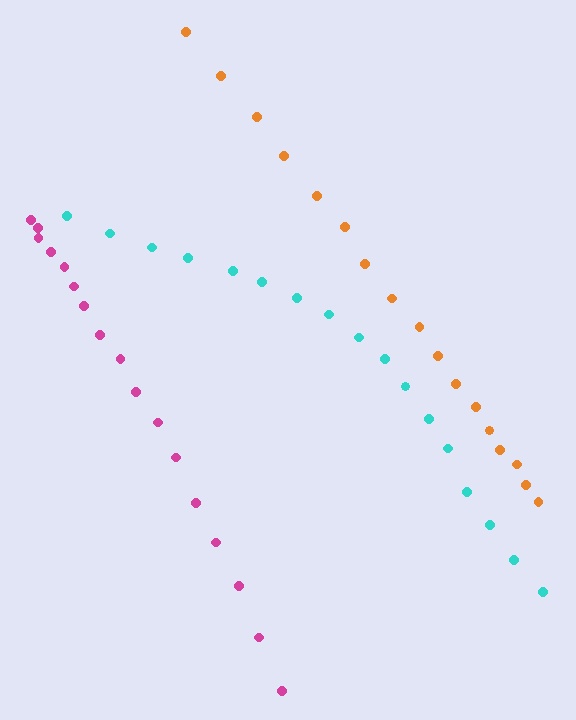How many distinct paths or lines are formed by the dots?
There are 3 distinct paths.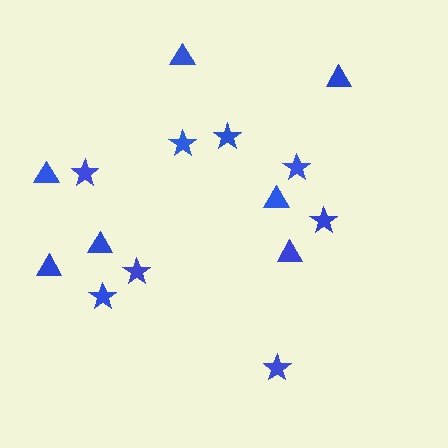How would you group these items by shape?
There are 2 groups: one group of stars (8) and one group of triangles (7).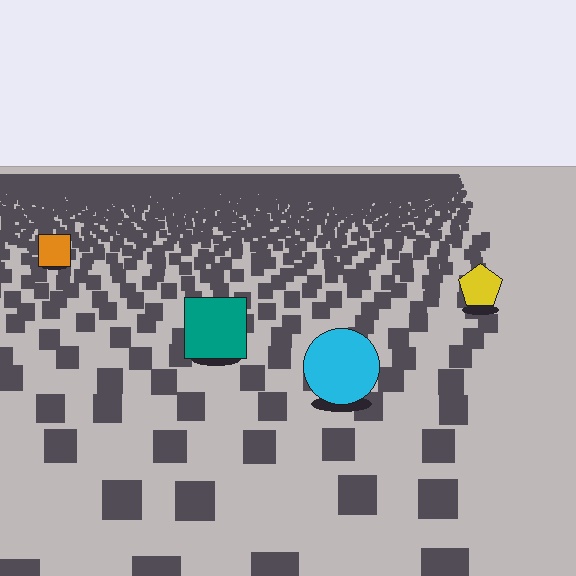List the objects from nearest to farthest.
From nearest to farthest: the cyan circle, the teal square, the yellow pentagon, the orange square.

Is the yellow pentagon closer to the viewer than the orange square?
Yes. The yellow pentagon is closer — you can tell from the texture gradient: the ground texture is coarser near it.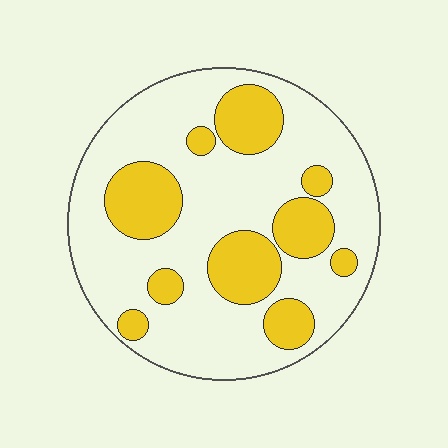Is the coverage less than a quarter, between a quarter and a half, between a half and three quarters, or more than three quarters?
Between a quarter and a half.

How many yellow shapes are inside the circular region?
10.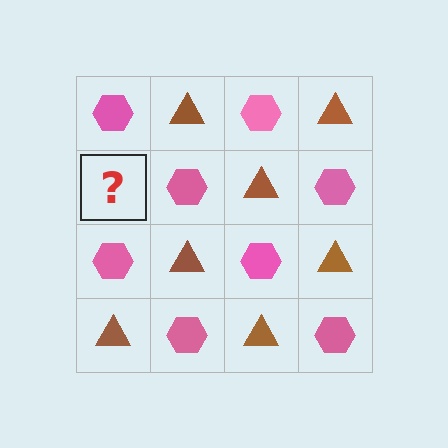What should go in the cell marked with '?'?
The missing cell should contain a brown triangle.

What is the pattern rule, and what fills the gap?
The rule is that it alternates pink hexagon and brown triangle in a checkerboard pattern. The gap should be filled with a brown triangle.